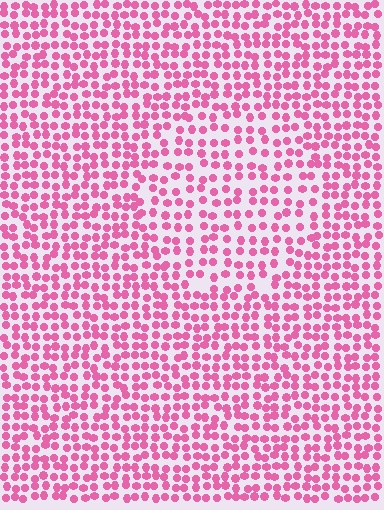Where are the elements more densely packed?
The elements are more densely packed outside the circle boundary.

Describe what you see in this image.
The image contains small pink elements arranged at two different densities. A circle-shaped region is visible where the elements are less densely packed than the surrounding area.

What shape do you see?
I see a circle.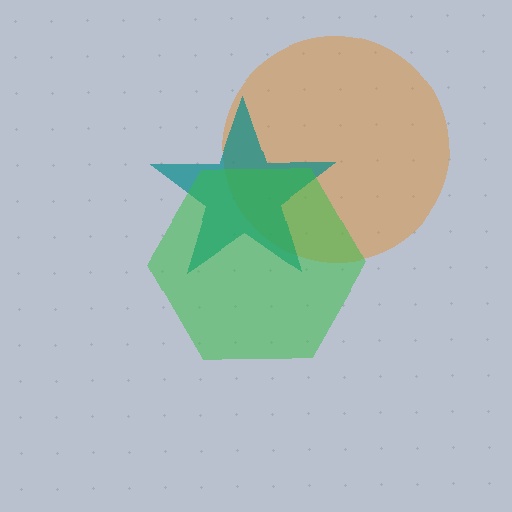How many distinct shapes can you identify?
There are 3 distinct shapes: an orange circle, a teal star, a green hexagon.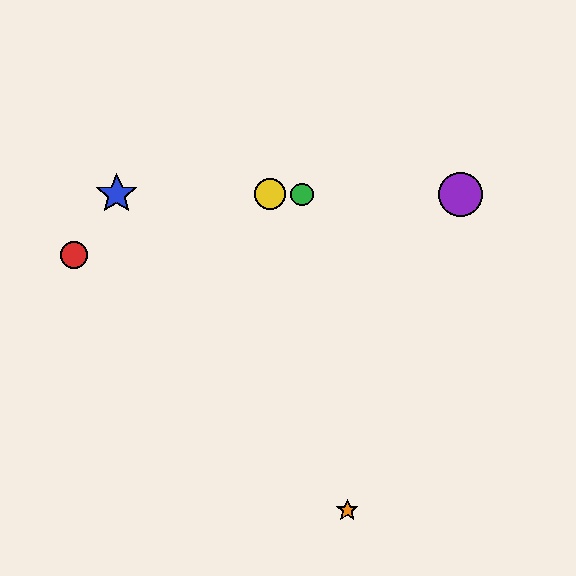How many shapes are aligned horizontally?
4 shapes (the blue star, the green circle, the yellow circle, the purple circle) are aligned horizontally.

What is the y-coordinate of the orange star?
The orange star is at y≈510.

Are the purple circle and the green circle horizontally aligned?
Yes, both are at y≈194.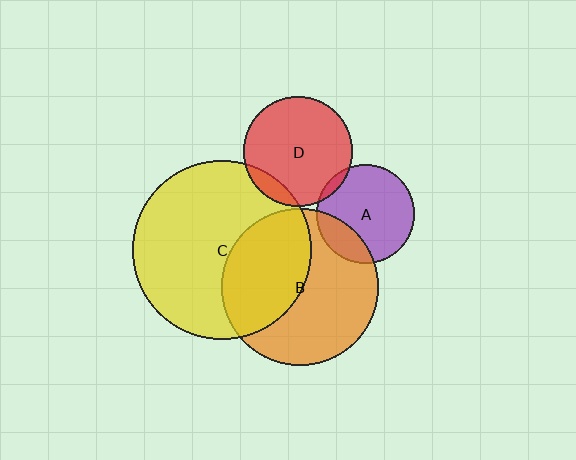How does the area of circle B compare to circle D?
Approximately 2.1 times.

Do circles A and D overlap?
Yes.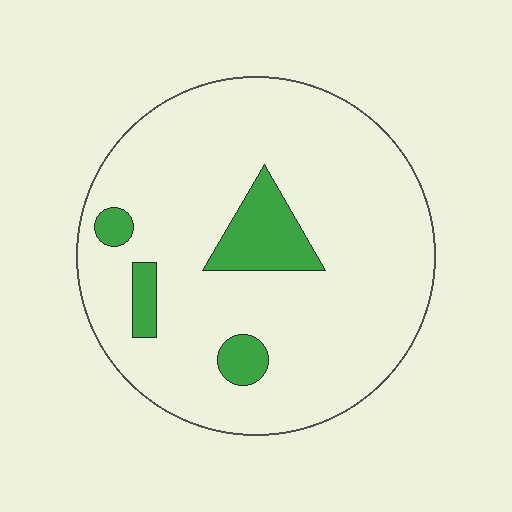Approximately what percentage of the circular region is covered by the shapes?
Approximately 10%.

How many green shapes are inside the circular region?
4.